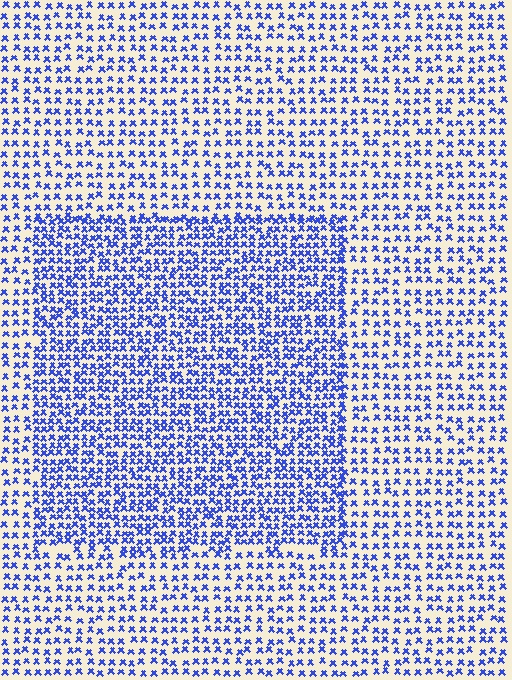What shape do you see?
I see a rectangle.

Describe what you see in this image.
The image contains small blue elements arranged at two different densities. A rectangle-shaped region is visible where the elements are more densely packed than the surrounding area.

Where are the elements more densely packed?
The elements are more densely packed inside the rectangle boundary.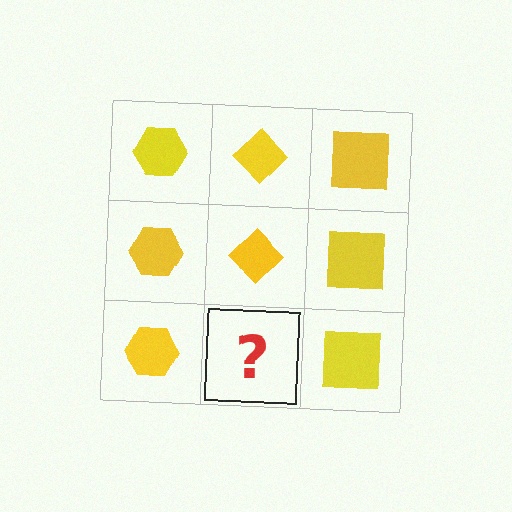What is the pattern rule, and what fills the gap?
The rule is that each column has a consistent shape. The gap should be filled with a yellow diamond.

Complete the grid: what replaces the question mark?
The question mark should be replaced with a yellow diamond.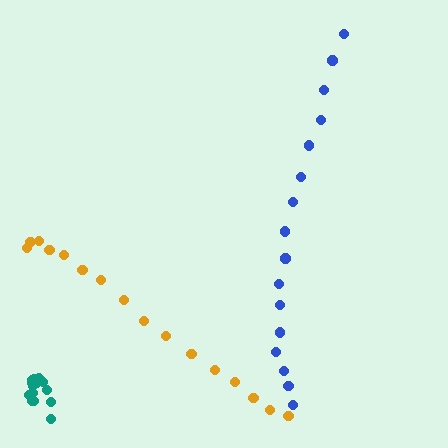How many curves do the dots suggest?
There are 3 distinct paths.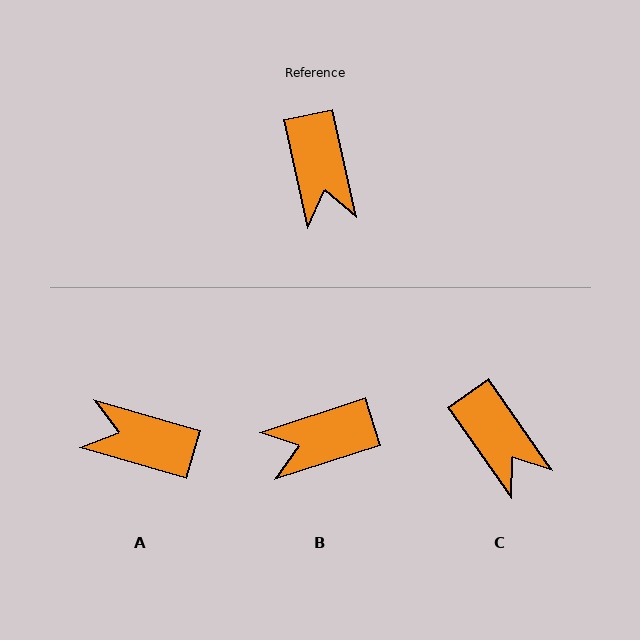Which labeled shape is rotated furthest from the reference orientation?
A, about 118 degrees away.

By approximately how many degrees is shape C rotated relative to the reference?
Approximately 23 degrees counter-clockwise.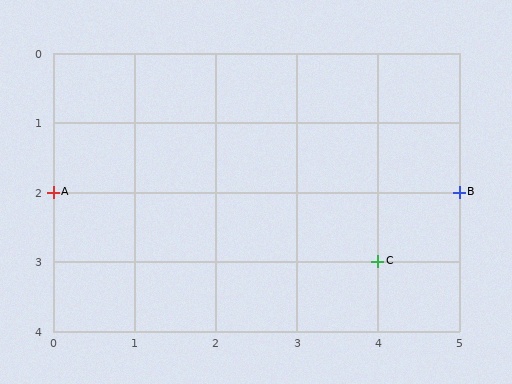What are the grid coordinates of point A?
Point A is at grid coordinates (0, 2).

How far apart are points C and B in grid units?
Points C and B are 1 column and 1 row apart (about 1.4 grid units diagonally).